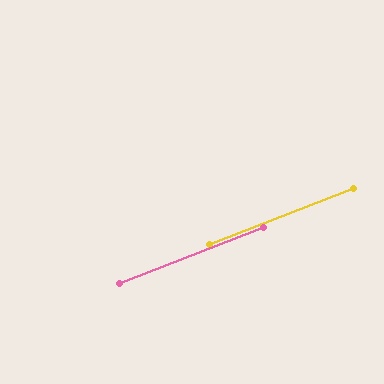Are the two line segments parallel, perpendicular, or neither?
Parallel — their directions differ by only 0.1°.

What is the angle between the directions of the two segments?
Approximately 0 degrees.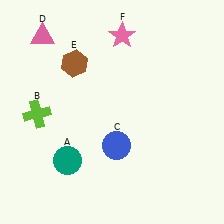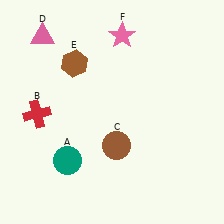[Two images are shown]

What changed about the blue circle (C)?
In Image 1, C is blue. In Image 2, it changed to brown.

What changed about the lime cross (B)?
In Image 1, B is lime. In Image 2, it changed to red.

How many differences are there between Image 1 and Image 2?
There are 2 differences between the two images.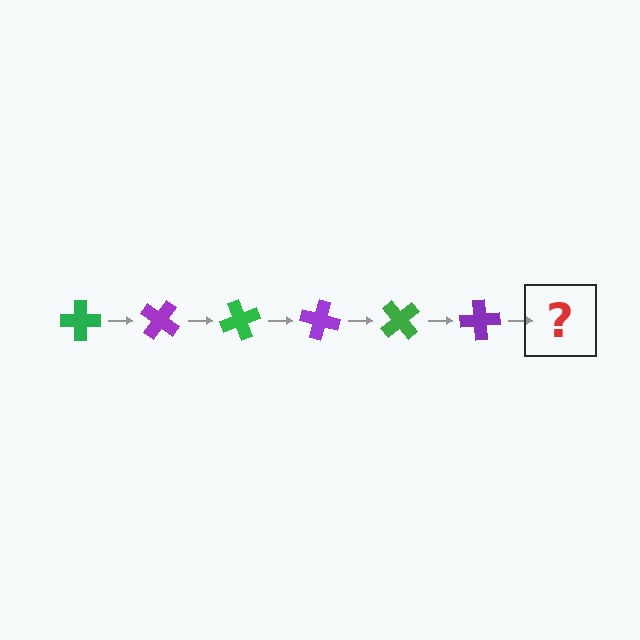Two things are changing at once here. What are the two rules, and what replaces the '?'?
The two rules are that it rotates 35 degrees each step and the color cycles through green and purple. The '?' should be a green cross, rotated 210 degrees from the start.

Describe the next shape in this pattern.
It should be a green cross, rotated 210 degrees from the start.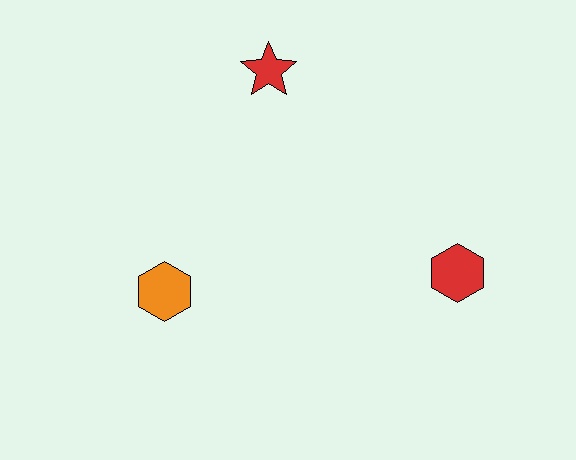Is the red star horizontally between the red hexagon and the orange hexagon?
Yes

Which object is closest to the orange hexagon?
The red star is closest to the orange hexagon.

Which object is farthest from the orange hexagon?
The red hexagon is farthest from the orange hexagon.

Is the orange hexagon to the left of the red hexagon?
Yes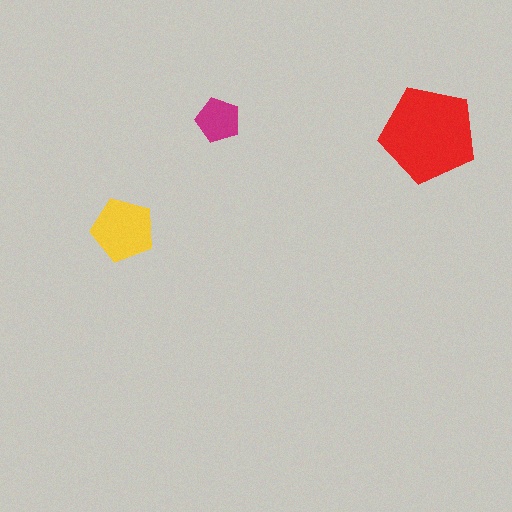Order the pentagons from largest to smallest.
the red one, the yellow one, the magenta one.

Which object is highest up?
The magenta pentagon is topmost.